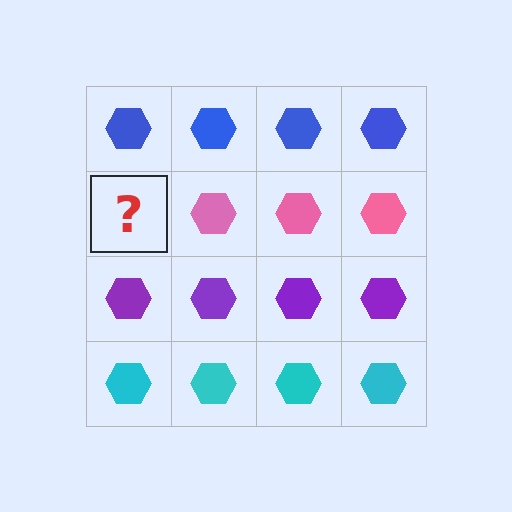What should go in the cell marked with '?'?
The missing cell should contain a pink hexagon.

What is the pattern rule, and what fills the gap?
The rule is that each row has a consistent color. The gap should be filled with a pink hexagon.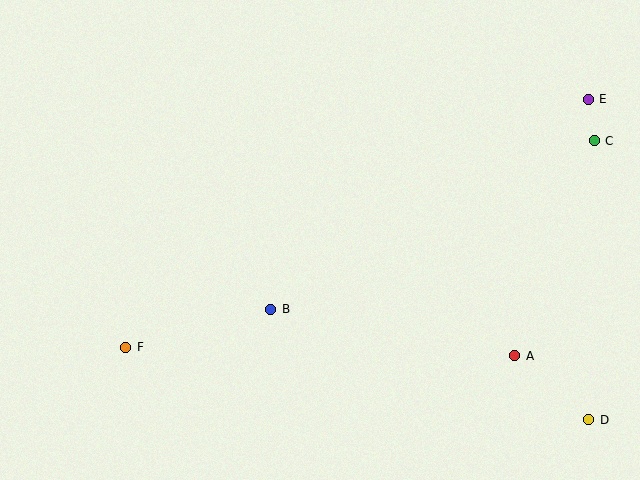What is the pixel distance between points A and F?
The distance between A and F is 389 pixels.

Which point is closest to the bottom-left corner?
Point F is closest to the bottom-left corner.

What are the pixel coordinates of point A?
Point A is at (515, 356).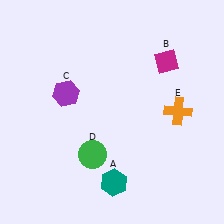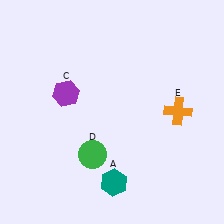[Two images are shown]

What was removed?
The magenta diamond (B) was removed in Image 2.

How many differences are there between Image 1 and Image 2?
There is 1 difference between the two images.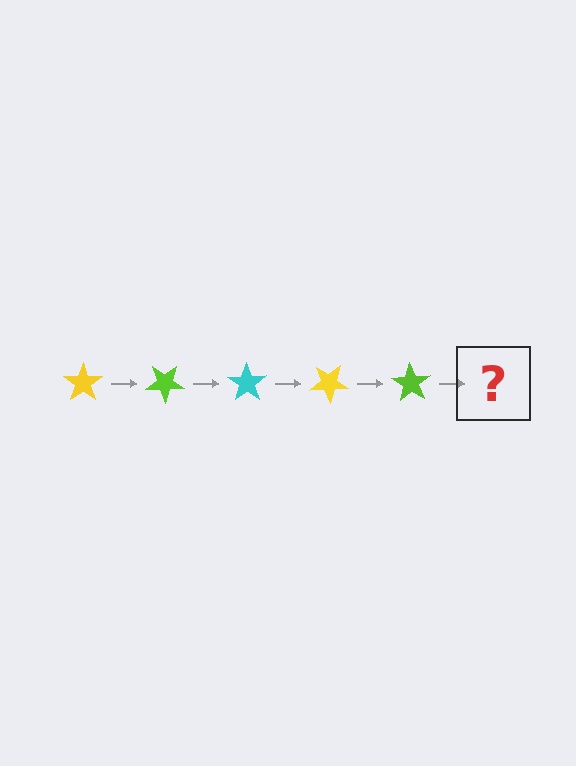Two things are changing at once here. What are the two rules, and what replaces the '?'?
The two rules are that it rotates 35 degrees each step and the color cycles through yellow, lime, and cyan. The '?' should be a cyan star, rotated 175 degrees from the start.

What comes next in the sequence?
The next element should be a cyan star, rotated 175 degrees from the start.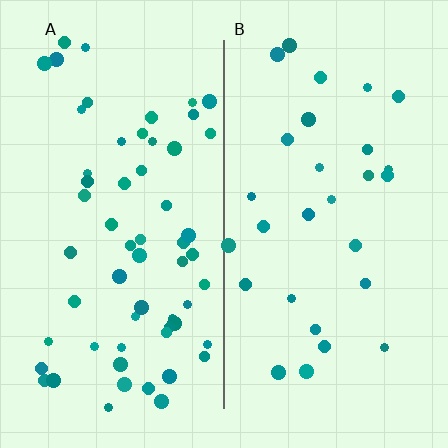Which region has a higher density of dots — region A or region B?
A (the left).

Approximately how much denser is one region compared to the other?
Approximately 2.0× — region A over region B.